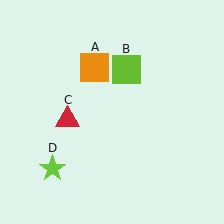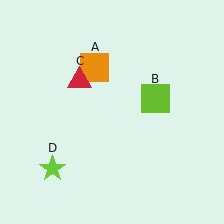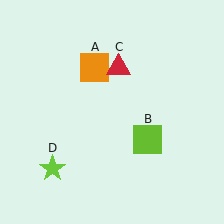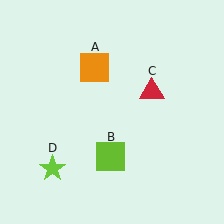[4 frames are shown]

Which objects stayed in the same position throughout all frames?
Orange square (object A) and lime star (object D) remained stationary.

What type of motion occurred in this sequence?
The lime square (object B), red triangle (object C) rotated clockwise around the center of the scene.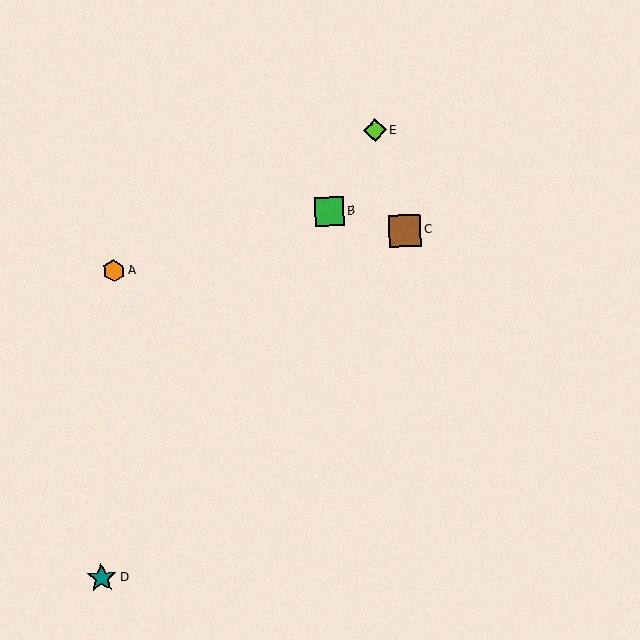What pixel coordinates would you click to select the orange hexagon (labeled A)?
Click at (114, 271) to select the orange hexagon A.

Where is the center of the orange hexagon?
The center of the orange hexagon is at (114, 271).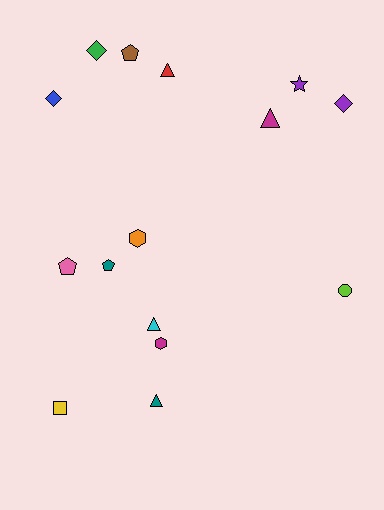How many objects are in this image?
There are 15 objects.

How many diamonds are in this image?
There are 3 diamonds.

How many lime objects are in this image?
There is 1 lime object.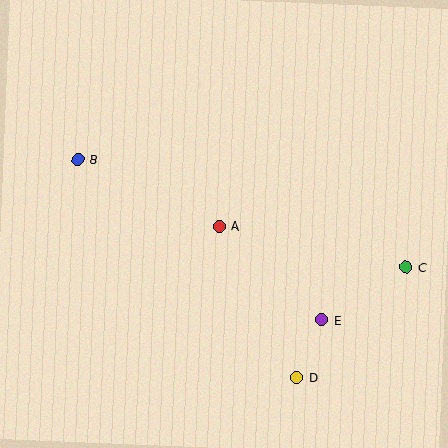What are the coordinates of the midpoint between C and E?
The midpoint between C and E is at (364, 293).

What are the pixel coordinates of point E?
Point E is at (322, 320).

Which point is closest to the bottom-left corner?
Point B is closest to the bottom-left corner.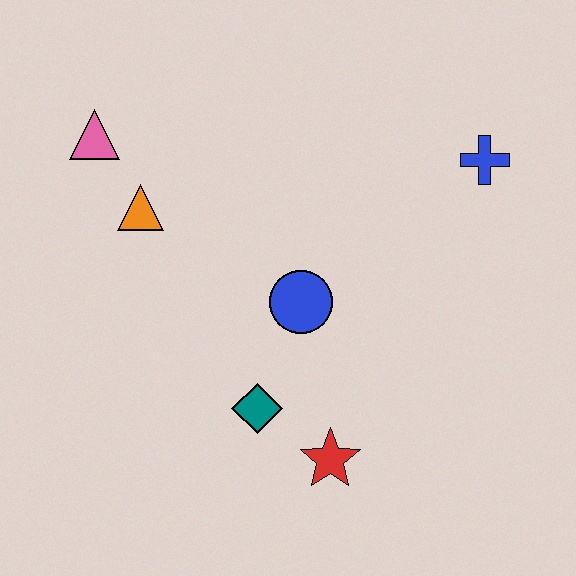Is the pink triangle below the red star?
No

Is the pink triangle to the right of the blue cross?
No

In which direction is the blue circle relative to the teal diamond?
The blue circle is above the teal diamond.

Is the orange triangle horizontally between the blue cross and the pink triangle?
Yes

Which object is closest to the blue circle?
The teal diamond is closest to the blue circle.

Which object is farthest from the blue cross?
The pink triangle is farthest from the blue cross.